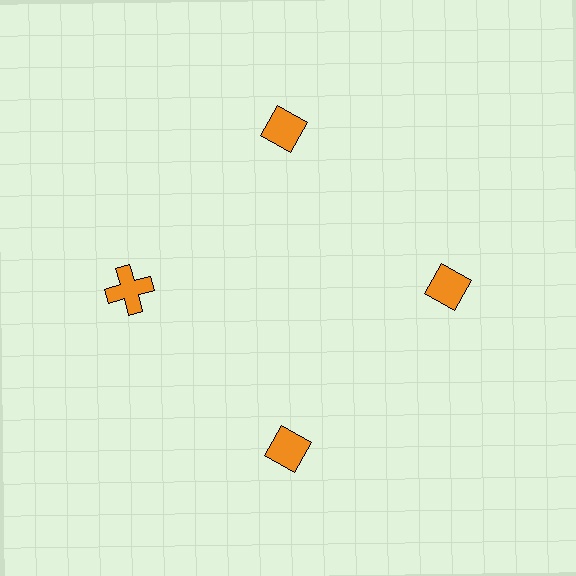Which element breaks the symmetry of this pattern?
The orange cross at roughly the 9 o'clock position breaks the symmetry. All other shapes are orange diamonds.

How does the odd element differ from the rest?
It has a different shape: cross instead of diamond.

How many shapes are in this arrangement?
There are 4 shapes arranged in a ring pattern.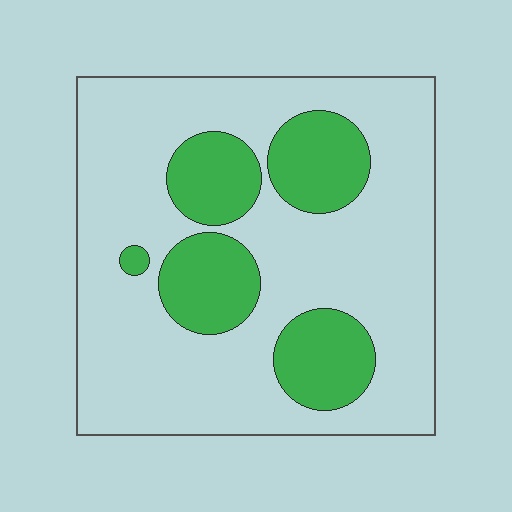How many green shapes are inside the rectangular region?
5.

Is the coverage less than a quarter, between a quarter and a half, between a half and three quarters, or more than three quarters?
Between a quarter and a half.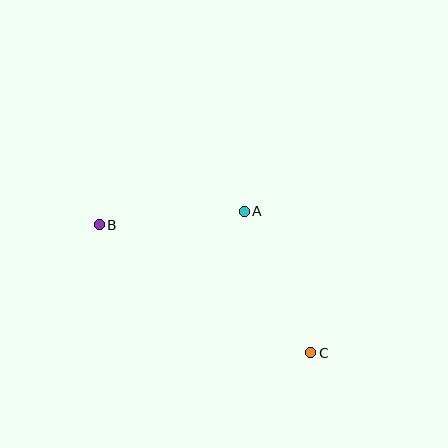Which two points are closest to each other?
Points A and B are closest to each other.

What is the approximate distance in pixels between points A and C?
The distance between A and C is approximately 157 pixels.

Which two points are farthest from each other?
Points B and C are farthest from each other.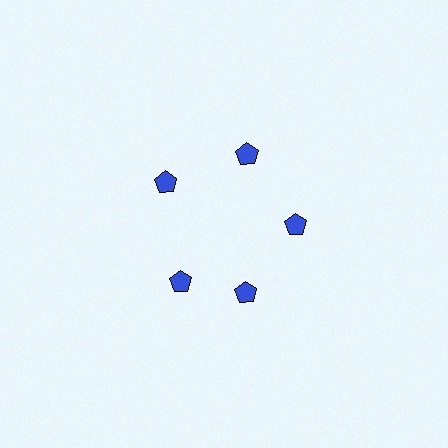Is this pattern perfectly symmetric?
No. The 5 blue pentagons are arranged in a ring, but one element near the 8 o'clock position is rotated out of alignment along the ring, breaking the 5-fold rotational symmetry.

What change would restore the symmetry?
The symmetry would be restored by rotating it back into even spacing with its neighbors so that all 5 pentagons sit at equal angles and equal distance from the center.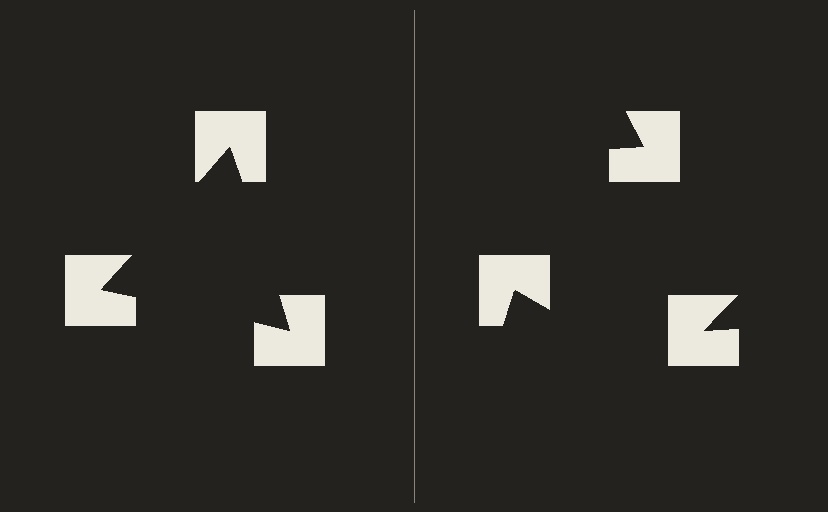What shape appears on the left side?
An illusory triangle.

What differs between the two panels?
The notched squares are positioned identically on both sides; only the wedge orientations differ. On the left they align to a triangle; on the right they are misaligned.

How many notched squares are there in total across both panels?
6 — 3 on each side.